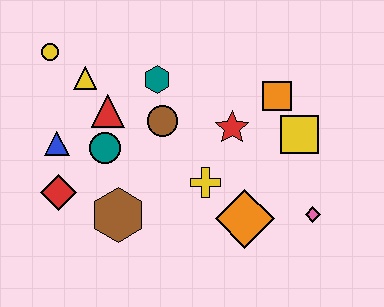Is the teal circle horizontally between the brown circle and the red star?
No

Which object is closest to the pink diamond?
The orange diamond is closest to the pink diamond.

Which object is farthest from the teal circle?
The pink diamond is farthest from the teal circle.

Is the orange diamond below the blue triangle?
Yes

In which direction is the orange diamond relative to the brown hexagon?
The orange diamond is to the right of the brown hexagon.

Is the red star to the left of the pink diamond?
Yes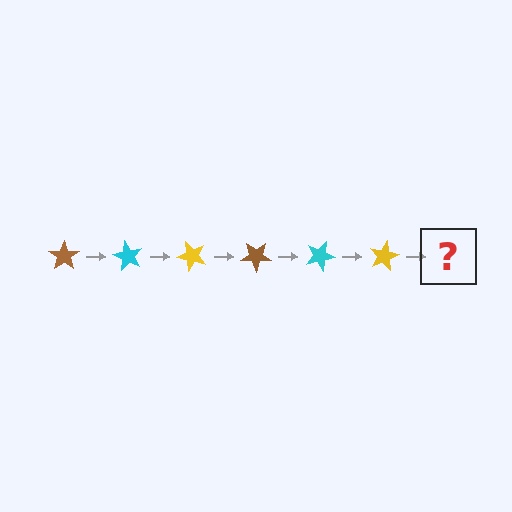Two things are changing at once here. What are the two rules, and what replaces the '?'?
The two rules are that it rotates 60 degrees each step and the color cycles through brown, cyan, and yellow. The '?' should be a brown star, rotated 360 degrees from the start.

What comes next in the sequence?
The next element should be a brown star, rotated 360 degrees from the start.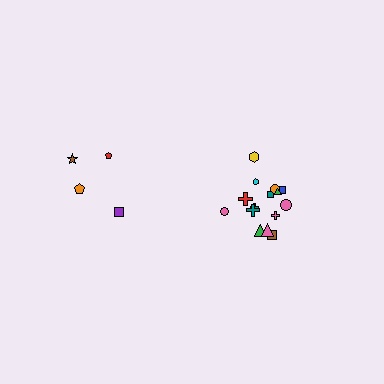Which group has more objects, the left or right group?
The right group.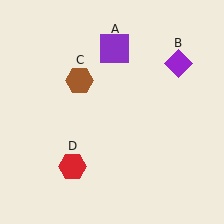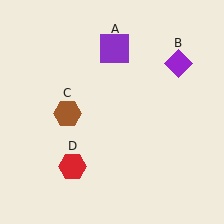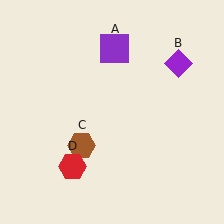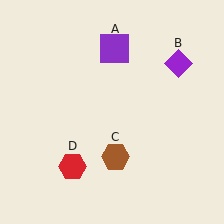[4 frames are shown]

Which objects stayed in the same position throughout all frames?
Purple square (object A) and purple diamond (object B) and red hexagon (object D) remained stationary.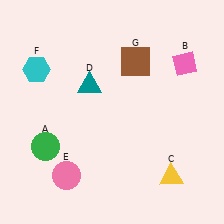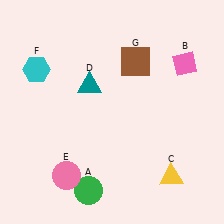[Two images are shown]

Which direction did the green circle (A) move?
The green circle (A) moved down.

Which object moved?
The green circle (A) moved down.